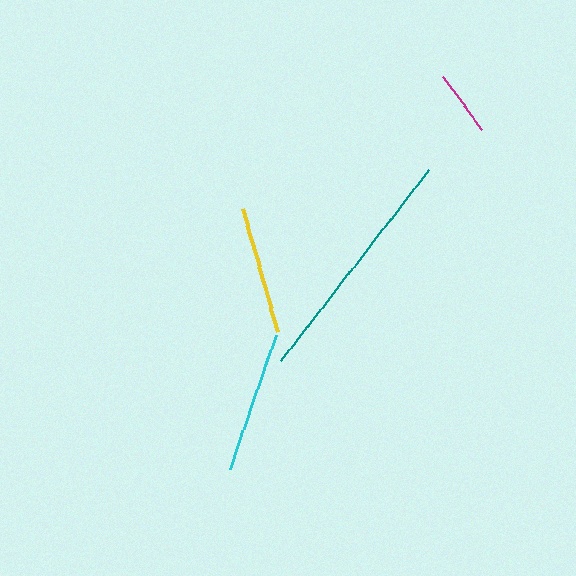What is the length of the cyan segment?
The cyan segment is approximately 141 pixels long.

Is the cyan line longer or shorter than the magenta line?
The cyan line is longer than the magenta line.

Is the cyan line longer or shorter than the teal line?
The teal line is longer than the cyan line.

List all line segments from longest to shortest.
From longest to shortest: teal, cyan, yellow, magenta.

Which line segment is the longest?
The teal line is the longest at approximately 242 pixels.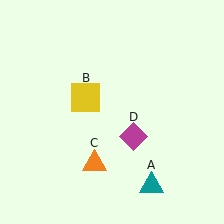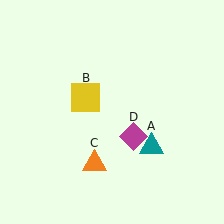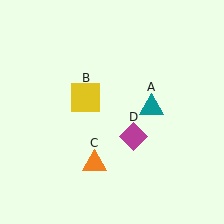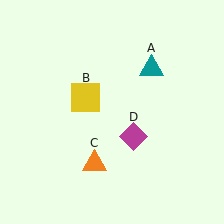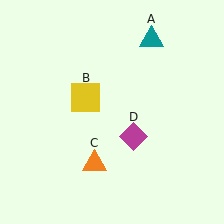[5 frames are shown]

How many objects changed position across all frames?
1 object changed position: teal triangle (object A).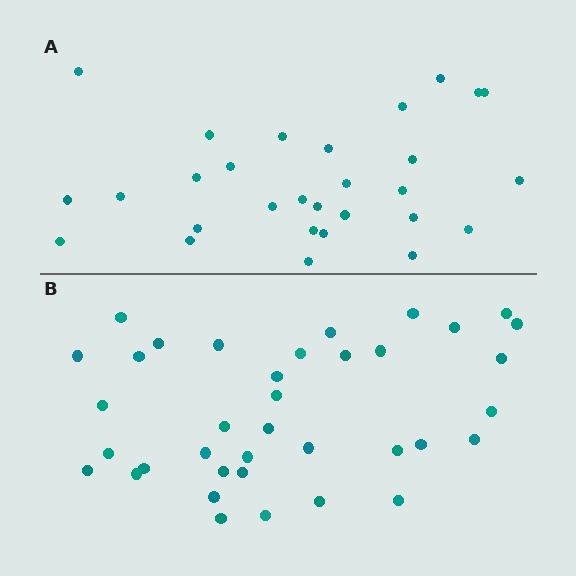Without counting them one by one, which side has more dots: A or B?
Region B (the bottom region) has more dots.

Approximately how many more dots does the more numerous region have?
Region B has roughly 8 or so more dots than region A.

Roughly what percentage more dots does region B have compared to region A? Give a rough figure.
About 30% more.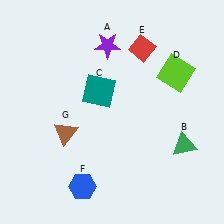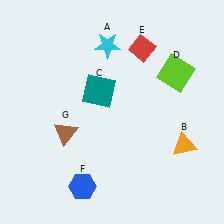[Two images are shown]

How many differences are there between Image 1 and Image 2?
There are 2 differences between the two images.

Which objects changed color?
A changed from purple to cyan. B changed from green to orange.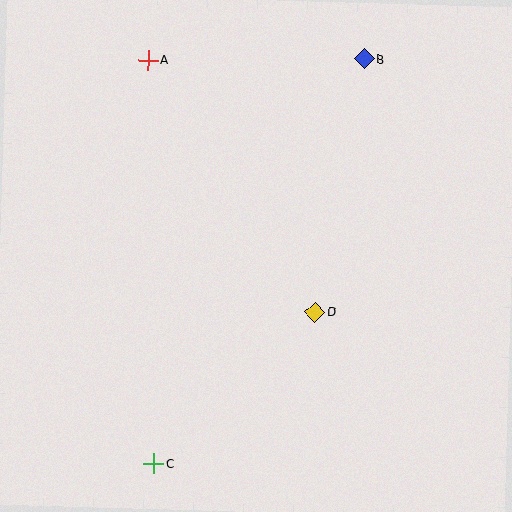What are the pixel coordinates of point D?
Point D is at (315, 312).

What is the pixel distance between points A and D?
The distance between A and D is 302 pixels.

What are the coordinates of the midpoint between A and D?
The midpoint between A and D is at (231, 186).